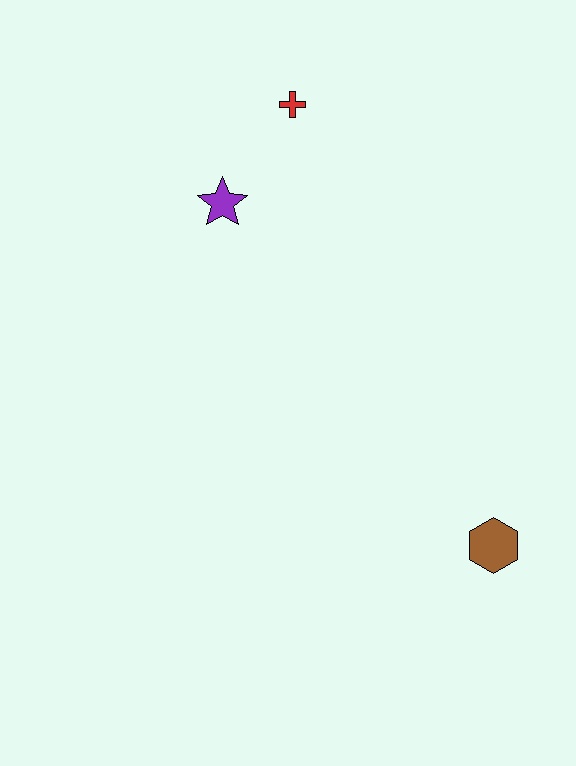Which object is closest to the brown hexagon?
The purple star is closest to the brown hexagon.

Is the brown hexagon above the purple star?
No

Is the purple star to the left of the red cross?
Yes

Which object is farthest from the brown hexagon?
The red cross is farthest from the brown hexagon.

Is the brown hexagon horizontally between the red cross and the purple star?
No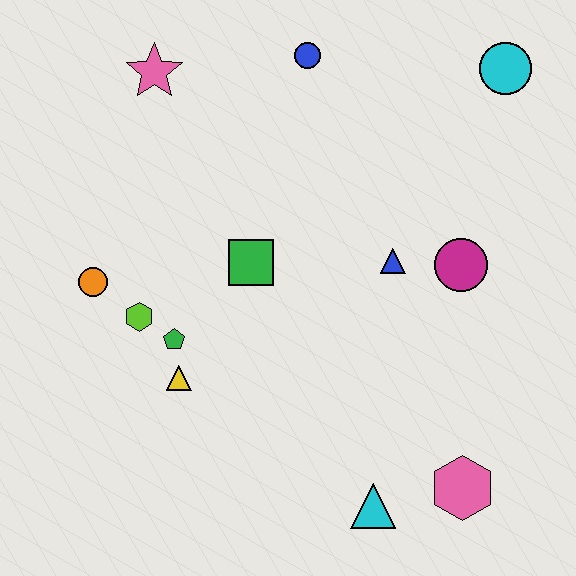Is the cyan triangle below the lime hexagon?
Yes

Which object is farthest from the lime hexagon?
The cyan circle is farthest from the lime hexagon.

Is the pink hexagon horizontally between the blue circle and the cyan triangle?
No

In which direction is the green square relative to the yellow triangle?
The green square is above the yellow triangle.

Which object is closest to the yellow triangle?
The green pentagon is closest to the yellow triangle.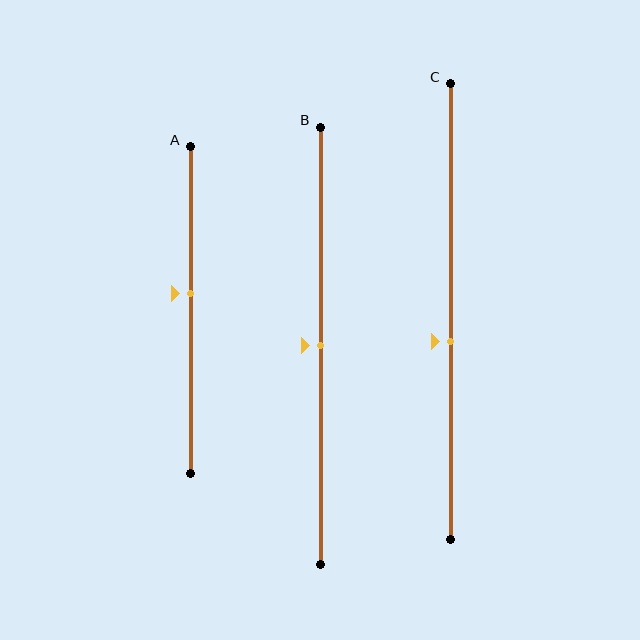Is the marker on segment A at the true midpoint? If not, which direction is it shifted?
No, the marker on segment A is shifted upward by about 5% of the segment length.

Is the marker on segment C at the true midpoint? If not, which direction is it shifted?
No, the marker on segment C is shifted downward by about 7% of the segment length.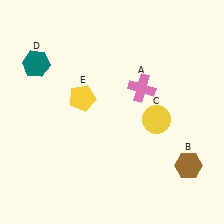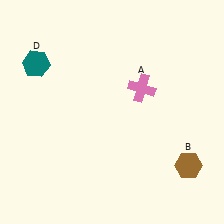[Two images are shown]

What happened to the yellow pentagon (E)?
The yellow pentagon (E) was removed in Image 2. It was in the top-left area of Image 1.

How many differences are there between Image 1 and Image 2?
There are 2 differences between the two images.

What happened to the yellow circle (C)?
The yellow circle (C) was removed in Image 2. It was in the bottom-right area of Image 1.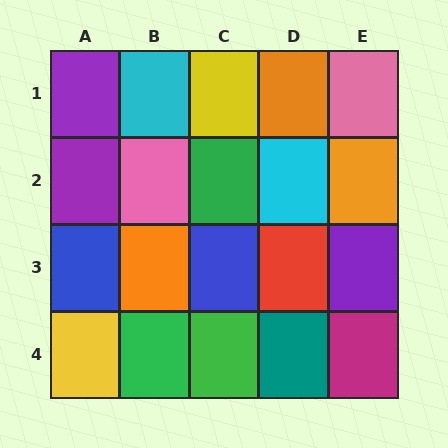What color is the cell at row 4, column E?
Magenta.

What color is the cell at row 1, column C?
Yellow.